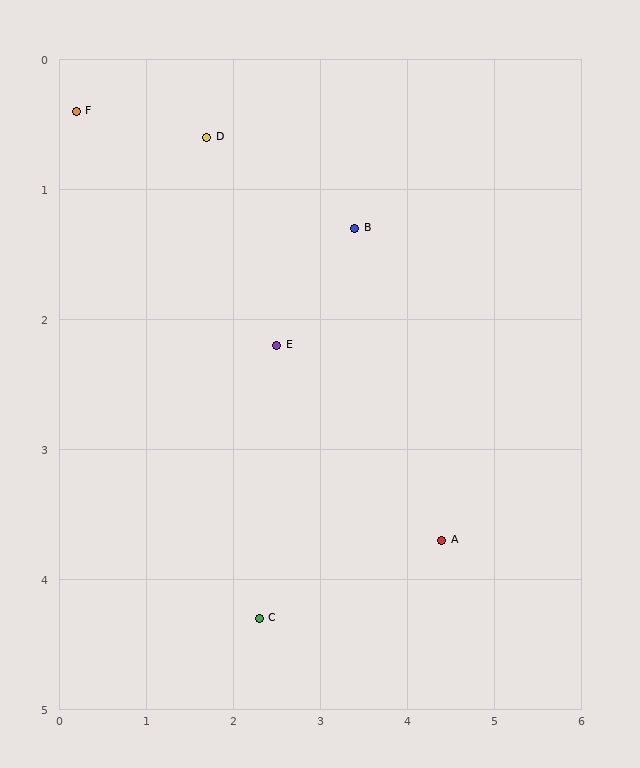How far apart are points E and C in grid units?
Points E and C are about 2.1 grid units apart.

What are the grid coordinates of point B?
Point B is at approximately (3.4, 1.3).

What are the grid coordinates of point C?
Point C is at approximately (2.3, 4.3).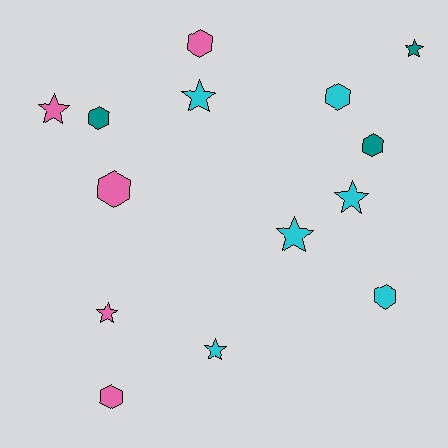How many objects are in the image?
There are 14 objects.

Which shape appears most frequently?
Star, with 7 objects.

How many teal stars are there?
There is 1 teal star.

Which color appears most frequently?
Cyan, with 6 objects.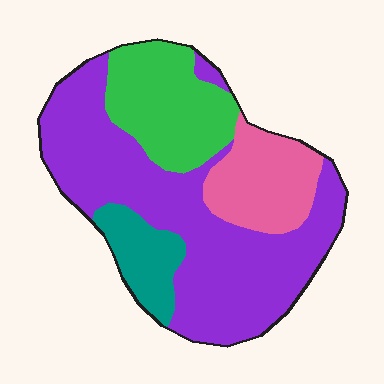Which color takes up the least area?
Teal, at roughly 10%.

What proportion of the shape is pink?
Pink takes up less than a quarter of the shape.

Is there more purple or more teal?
Purple.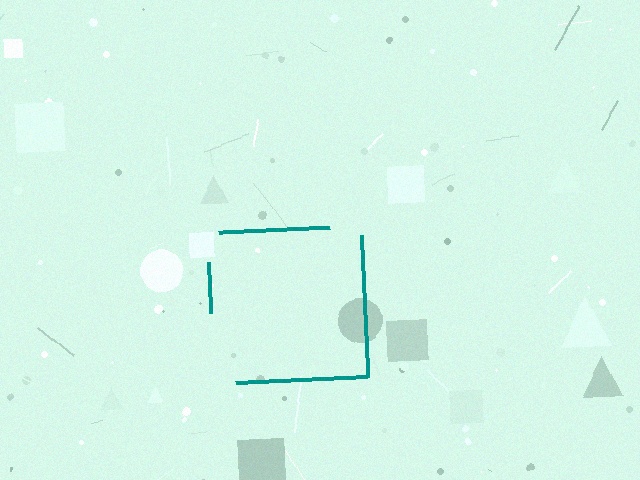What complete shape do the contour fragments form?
The contour fragments form a square.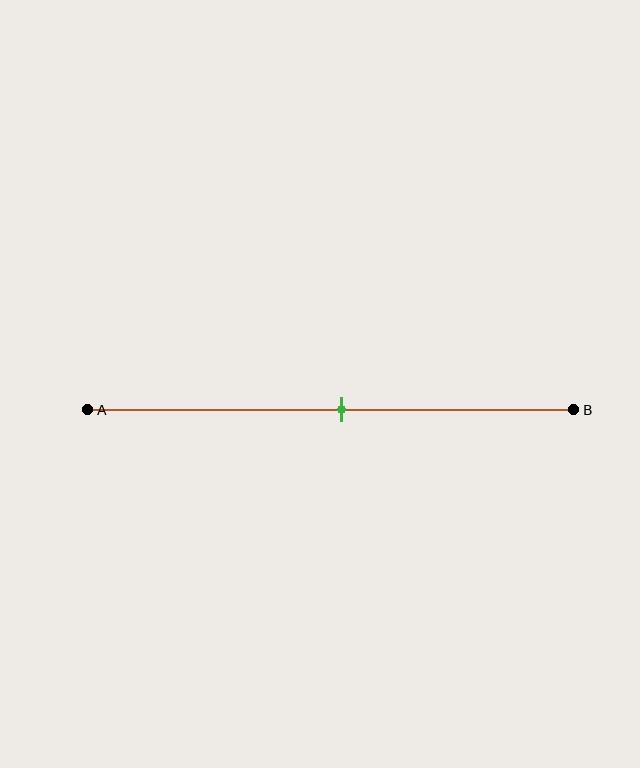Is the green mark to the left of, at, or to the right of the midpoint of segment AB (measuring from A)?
The green mark is approximately at the midpoint of segment AB.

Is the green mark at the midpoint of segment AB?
Yes, the mark is approximately at the midpoint.